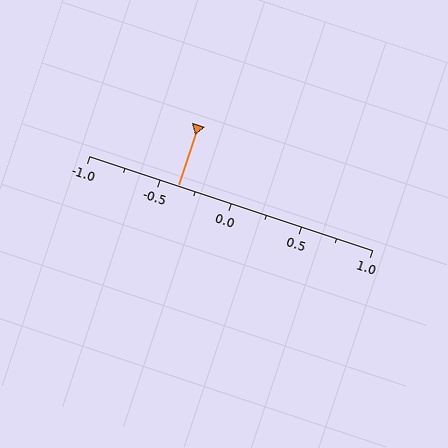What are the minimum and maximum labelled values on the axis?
The axis runs from -1.0 to 1.0.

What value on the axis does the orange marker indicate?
The marker indicates approximately -0.38.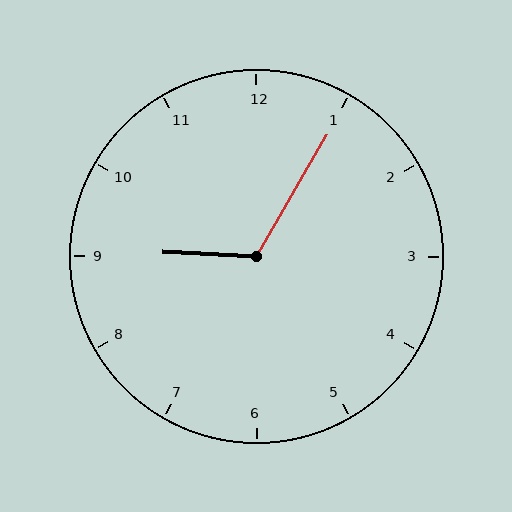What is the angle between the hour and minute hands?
Approximately 118 degrees.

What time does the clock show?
9:05.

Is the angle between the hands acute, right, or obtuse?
It is obtuse.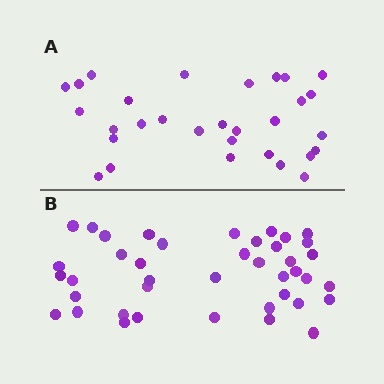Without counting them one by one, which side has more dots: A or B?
Region B (the bottom region) has more dots.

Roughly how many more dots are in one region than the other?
Region B has roughly 12 or so more dots than region A.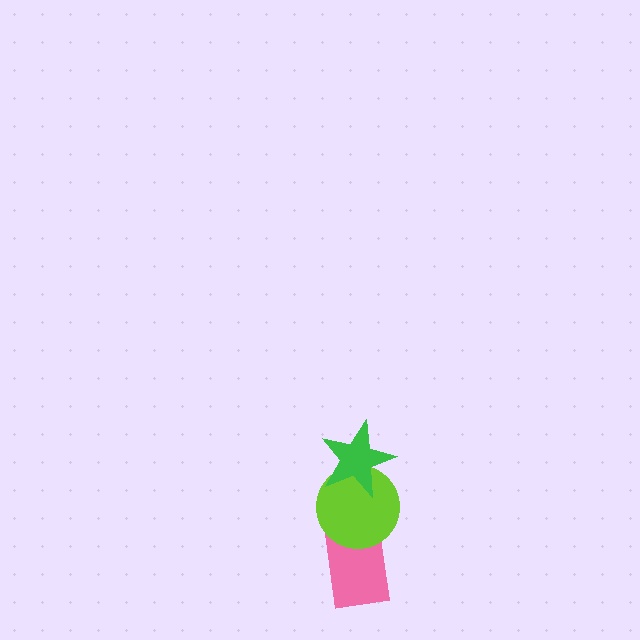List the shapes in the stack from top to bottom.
From top to bottom: the green star, the lime circle, the pink rectangle.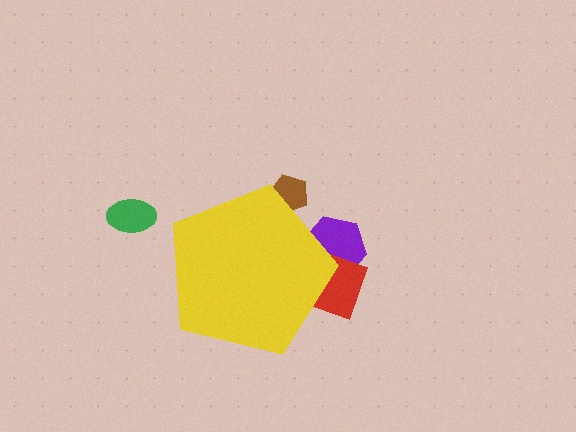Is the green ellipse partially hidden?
No, the green ellipse is fully visible.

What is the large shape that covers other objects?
A yellow pentagon.